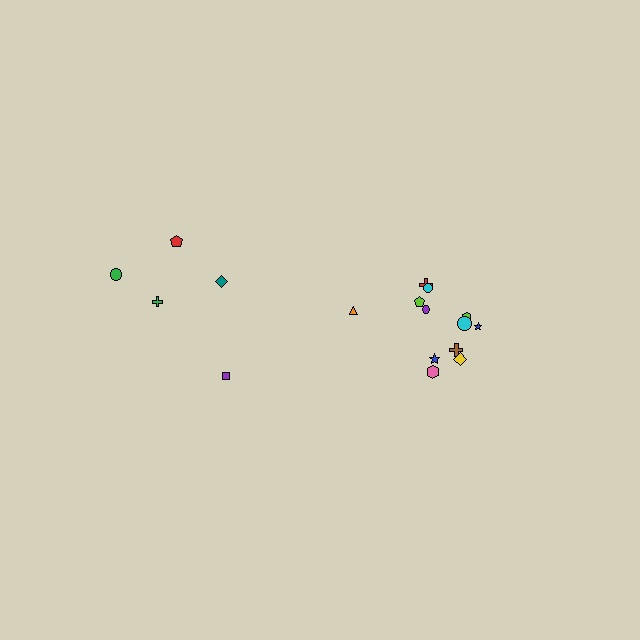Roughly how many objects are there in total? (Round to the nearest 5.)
Roughly 15 objects in total.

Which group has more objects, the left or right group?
The right group.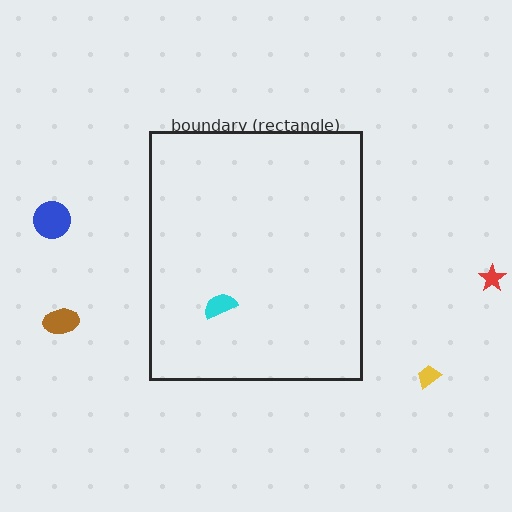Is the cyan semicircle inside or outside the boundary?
Inside.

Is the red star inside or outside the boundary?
Outside.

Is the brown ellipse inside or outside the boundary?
Outside.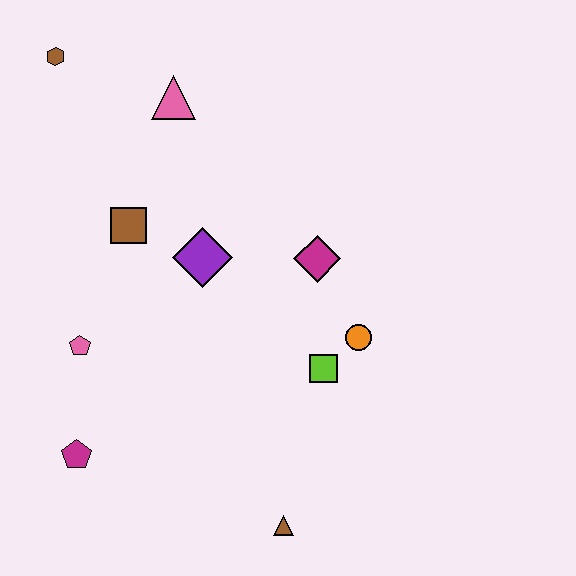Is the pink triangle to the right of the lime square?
No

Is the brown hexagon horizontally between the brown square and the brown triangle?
No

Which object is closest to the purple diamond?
The brown square is closest to the purple diamond.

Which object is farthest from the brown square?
The brown triangle is farthest from the brown square.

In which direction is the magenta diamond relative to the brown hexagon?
The magenta diamond is to the right of the brown hexagon.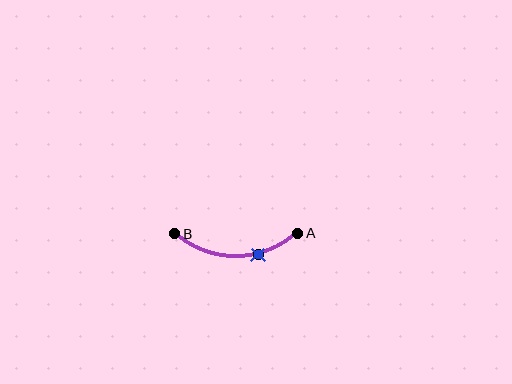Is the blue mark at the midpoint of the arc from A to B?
No. The blue mark lies on the arc but is closer to endpoint A. The arc midpoint would be at the point on the curve equidistant along the arc from both A and B.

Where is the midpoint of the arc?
The arc midpoint is the point on the curve farthest from the straight line joining A and B. It sits below that line.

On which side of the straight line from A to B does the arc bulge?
The arc bulges below the straight line connecting A and B.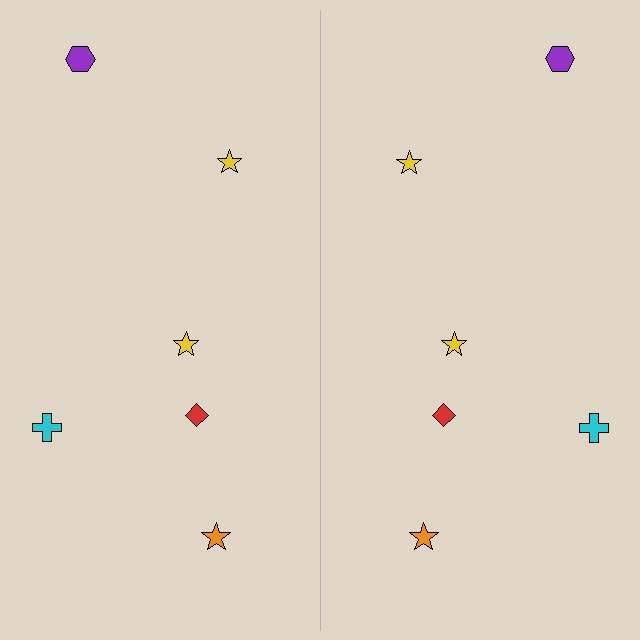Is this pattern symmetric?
Yes, this pattern has bilateral (reflection) symmetry.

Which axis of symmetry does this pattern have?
The pattern has a vertical axis of symmetry running through the center of the image.